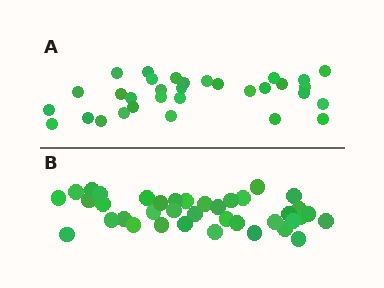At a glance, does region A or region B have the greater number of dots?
Region B (the bottom region) has more dots.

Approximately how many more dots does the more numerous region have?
Region B has about 6 more dots than region A.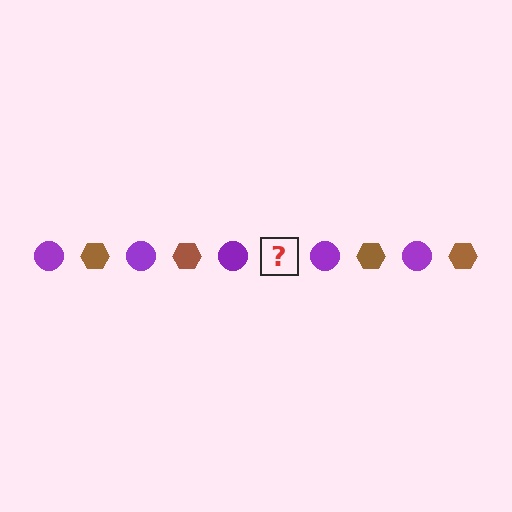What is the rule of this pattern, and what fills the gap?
The rule is that the pattern alternates between purple circle and brown hexagon. The gap should be filled with a brown hexagon.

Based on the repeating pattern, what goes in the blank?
The blank should be a brown hexagon.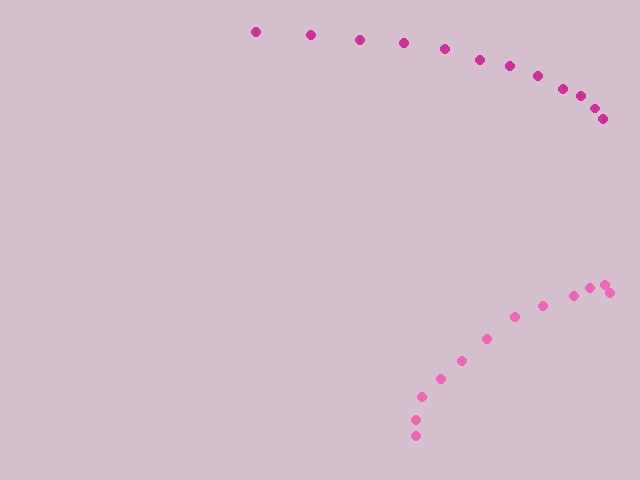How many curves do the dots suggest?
There are 2 distinct paths.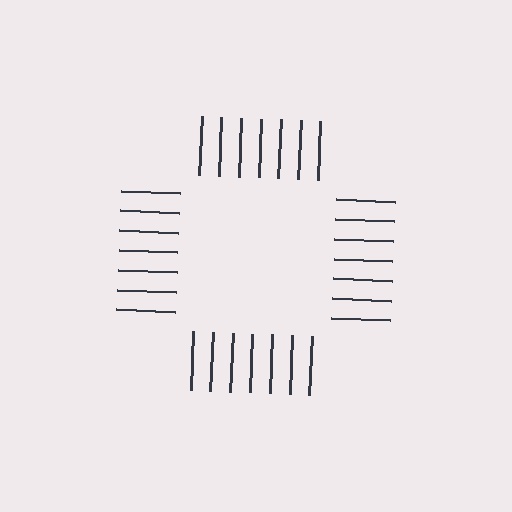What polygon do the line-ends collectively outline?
An illusory square — the line segments terminate on its edges but no continuous stroke is drawn.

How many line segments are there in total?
28 — 7 along each of the 4 edges.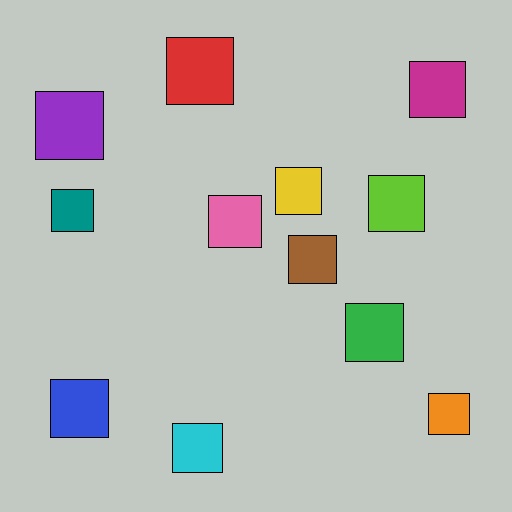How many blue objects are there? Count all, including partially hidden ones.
There is 1 blue object.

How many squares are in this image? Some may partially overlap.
There are 12 squares.